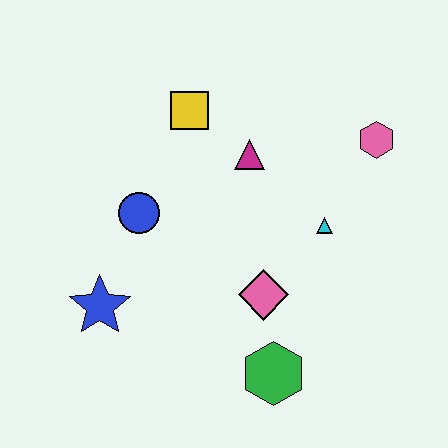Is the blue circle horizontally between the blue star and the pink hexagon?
Yes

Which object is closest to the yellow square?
The magenta triangle is closest to the yellow square.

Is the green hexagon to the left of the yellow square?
No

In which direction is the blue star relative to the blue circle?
The blue star is below the blue circle.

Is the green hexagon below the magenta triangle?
Yes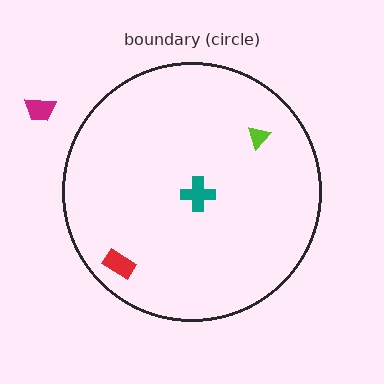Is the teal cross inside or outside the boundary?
Inside.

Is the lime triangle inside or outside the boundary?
Inside.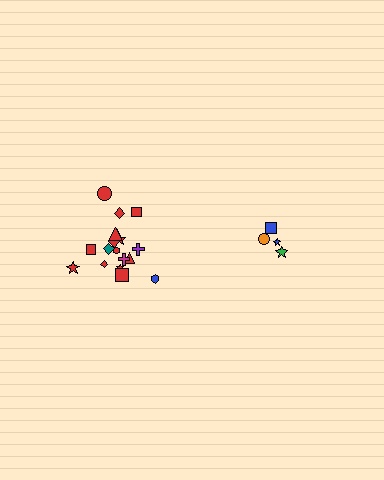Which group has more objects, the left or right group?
The left group.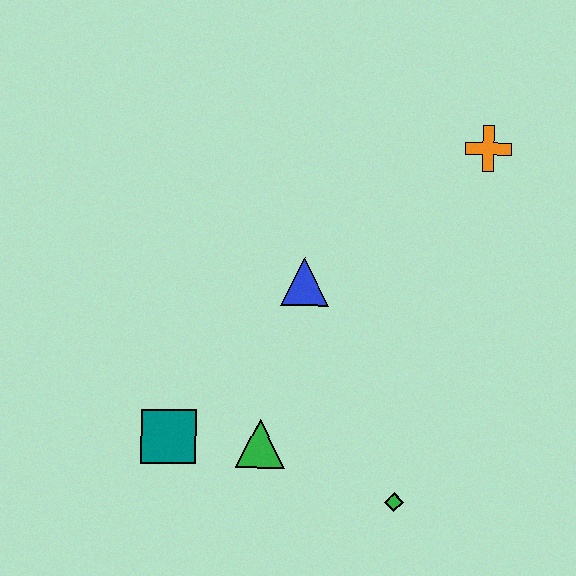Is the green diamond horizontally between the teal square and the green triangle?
No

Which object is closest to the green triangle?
The teal square is closest to the green triangle.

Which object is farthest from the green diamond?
The orange cross is farthest from the green diamond.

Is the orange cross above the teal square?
Yes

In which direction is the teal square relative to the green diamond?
The teal square is to the left of the green diamond.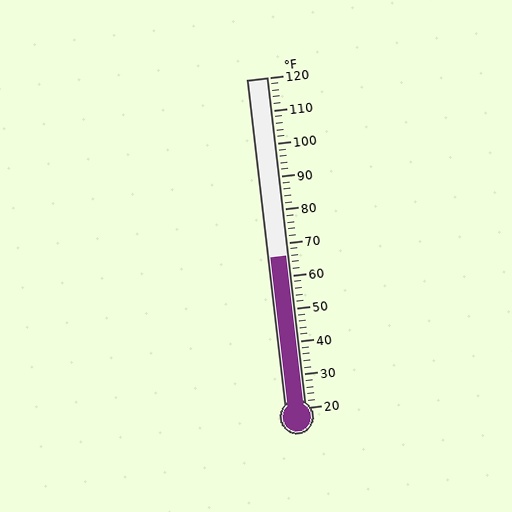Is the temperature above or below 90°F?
The temperature is below 90°F.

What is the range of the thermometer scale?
The thermometer scale ranges from 20°F to 120°F.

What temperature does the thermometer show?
The thermometer shows approximately 66°F.